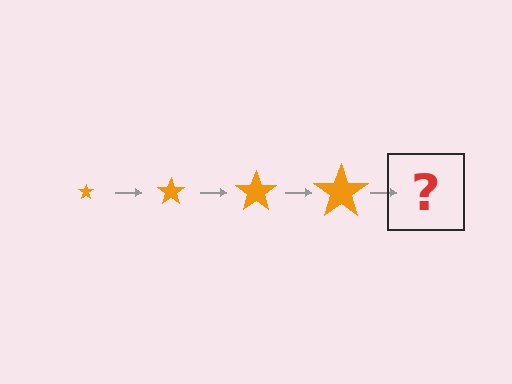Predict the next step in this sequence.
The next step is an orange star, larger than the previous one.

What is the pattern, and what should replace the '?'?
The pattern is that the star gets progressively larger each step. The '?' should be an orange star, larger than the previous one.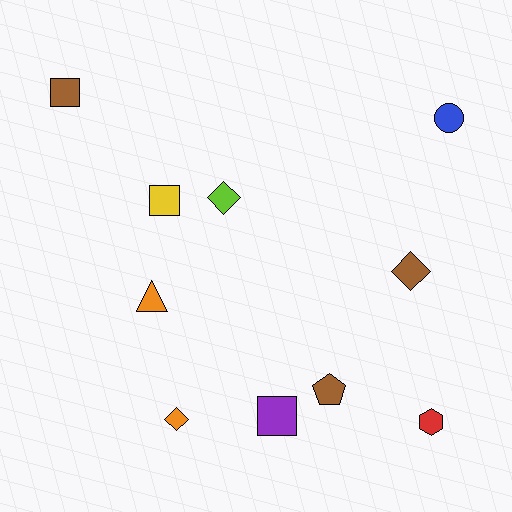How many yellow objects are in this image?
There is 1 yellow object.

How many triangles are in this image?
There is 1 triangle.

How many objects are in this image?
There are 10 objects.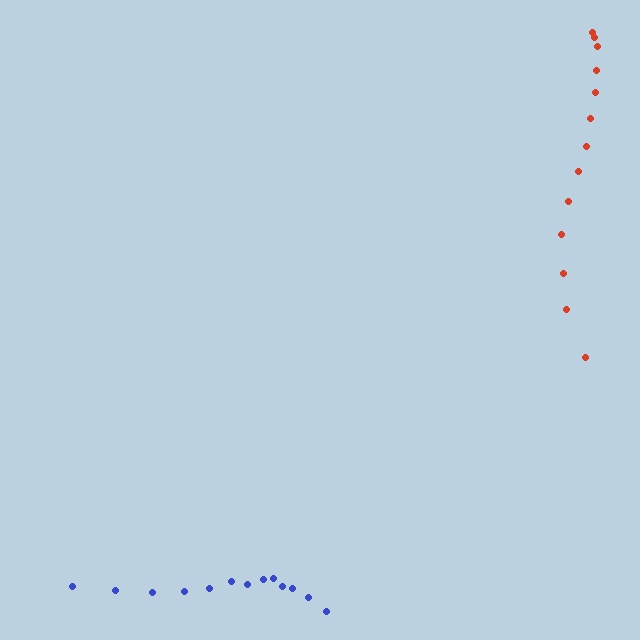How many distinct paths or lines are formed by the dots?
There are 2 distinct paths.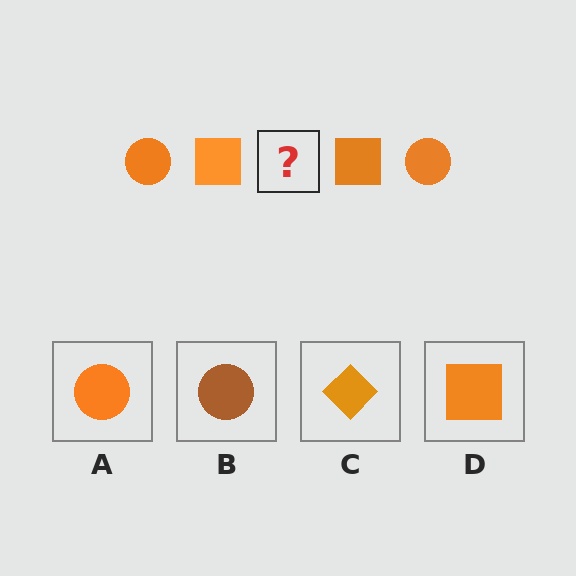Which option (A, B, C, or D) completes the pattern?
A.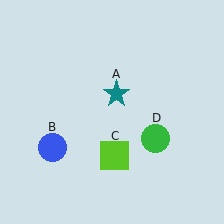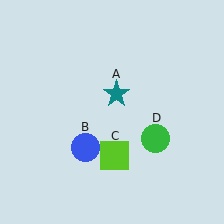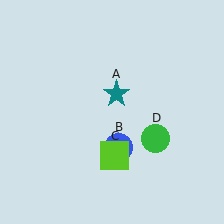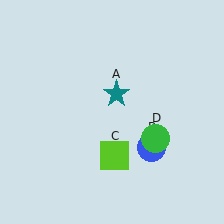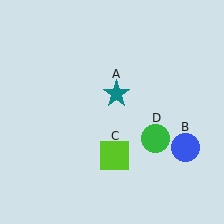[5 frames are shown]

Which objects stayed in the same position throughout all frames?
Teal star (object A) and lime square (object C) and green circle (object D) remained stationary.